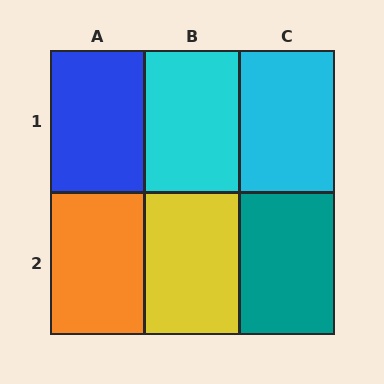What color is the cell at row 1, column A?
Blue.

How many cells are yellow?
1 cell is yellow.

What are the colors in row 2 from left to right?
Orange, yellow, teal.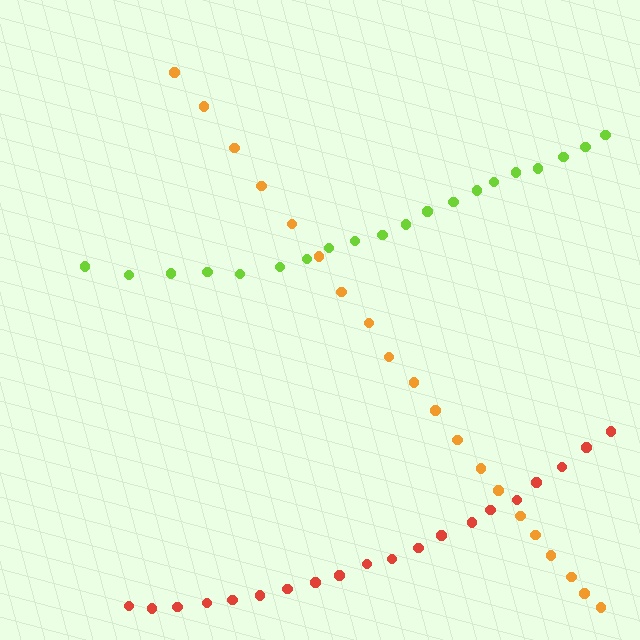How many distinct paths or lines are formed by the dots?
There are 3 distinct paths.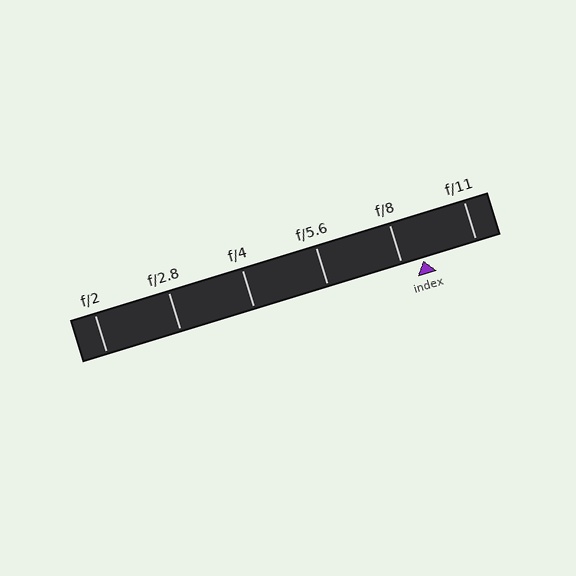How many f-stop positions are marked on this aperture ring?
There are 6 f-stop positions marked.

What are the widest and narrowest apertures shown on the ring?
The widest aperture shown is f/2 and the narrowest is f/11.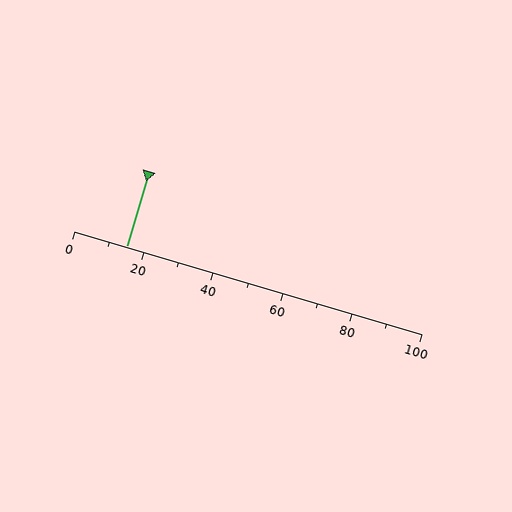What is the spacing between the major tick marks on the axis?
The major ticks are spaced 20 apart.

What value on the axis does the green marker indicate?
The marker indicates approximately 15.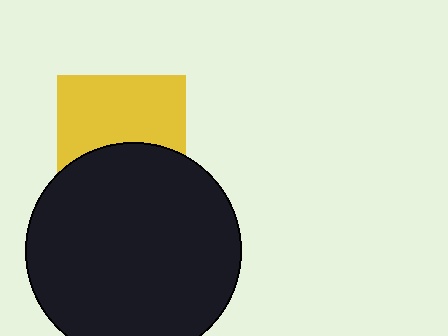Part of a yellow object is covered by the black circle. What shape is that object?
It is a square.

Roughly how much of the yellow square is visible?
About half of it is visible (roughly 58%).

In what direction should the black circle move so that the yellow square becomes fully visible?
The black circle should move down. That is the shortest direction to clear the overlap and leave the yellow square fully visible.